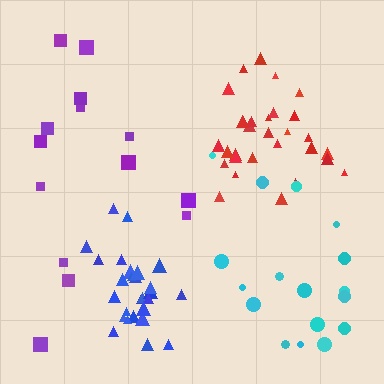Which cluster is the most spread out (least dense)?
Purple.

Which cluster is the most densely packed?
Blue.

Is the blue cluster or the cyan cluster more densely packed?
Blue.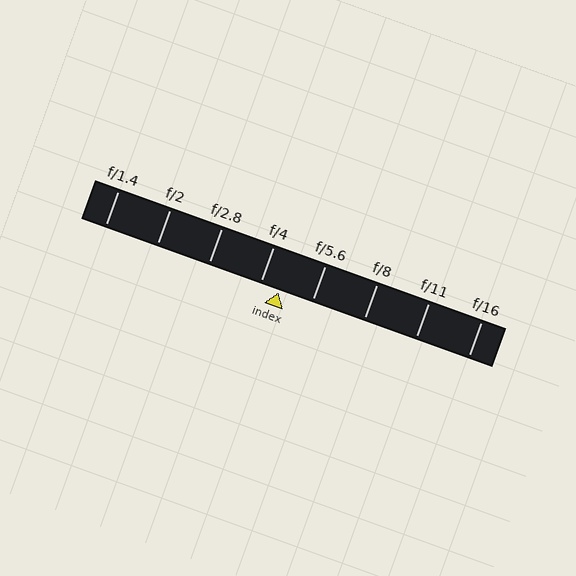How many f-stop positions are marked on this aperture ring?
There are 8 f-stop positions marked.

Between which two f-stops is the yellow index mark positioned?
The index mark is between f/4 and f/5.6.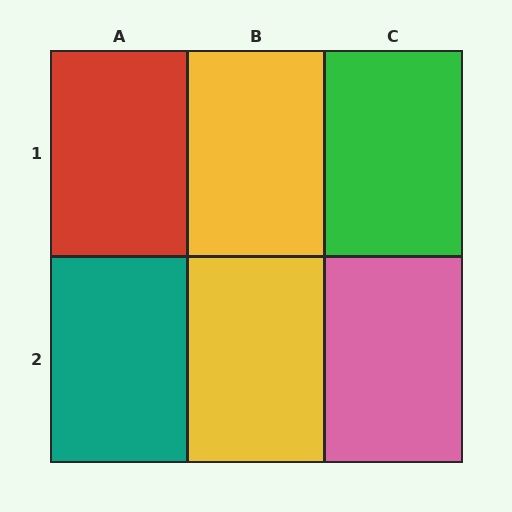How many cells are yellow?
2 cells are yellow.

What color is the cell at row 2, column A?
Teal.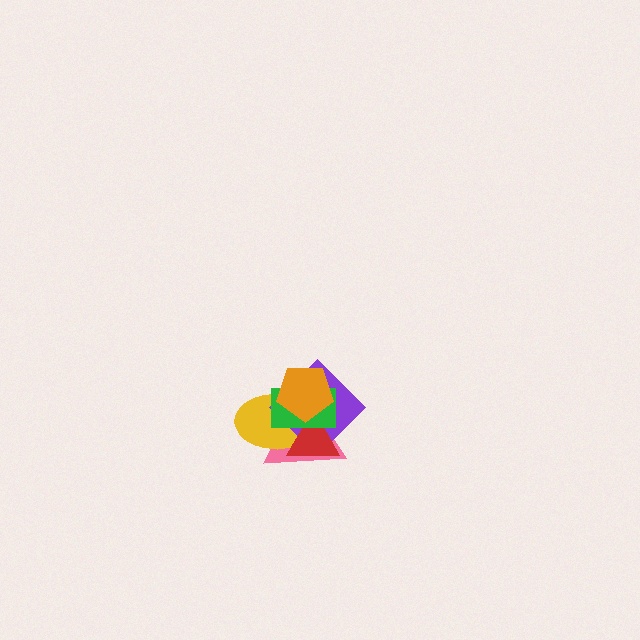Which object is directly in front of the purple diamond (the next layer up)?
The red triangle is directly in front of the purple diamond.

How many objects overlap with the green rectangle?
5 objects overlap with the green rectangle.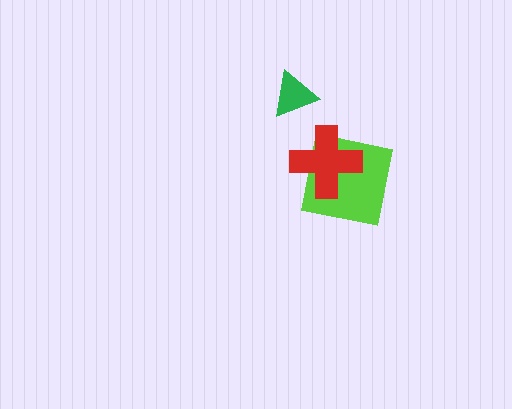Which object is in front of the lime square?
The red cross is in front of the lime square.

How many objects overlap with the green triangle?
0 objects overlap with the green triangle.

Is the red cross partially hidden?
No, no other shape covers it.